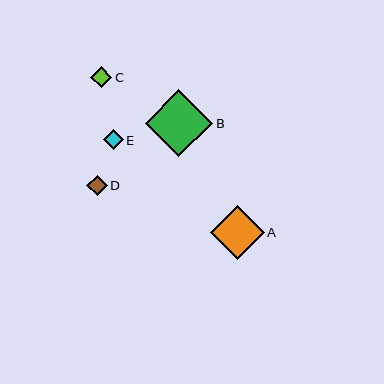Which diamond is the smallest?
Diamond E is the smallest with a size of approximately 20 pixels.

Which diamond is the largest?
Diamond B is the largest with a size of approximately 68 pixels.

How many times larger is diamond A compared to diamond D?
Diamond A is approximately 2.7 times the size of diamond D.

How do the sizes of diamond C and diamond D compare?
Diamond C and diamond D are approximately the same size.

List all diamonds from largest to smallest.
From largest to smallest: B, A, C, D, E.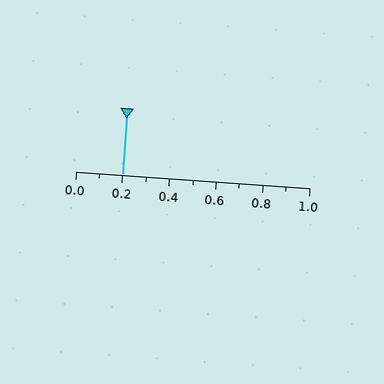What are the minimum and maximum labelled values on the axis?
The axis runs from 0.0 to 1.0.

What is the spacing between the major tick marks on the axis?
The major ticks are spaced 0.2 apart.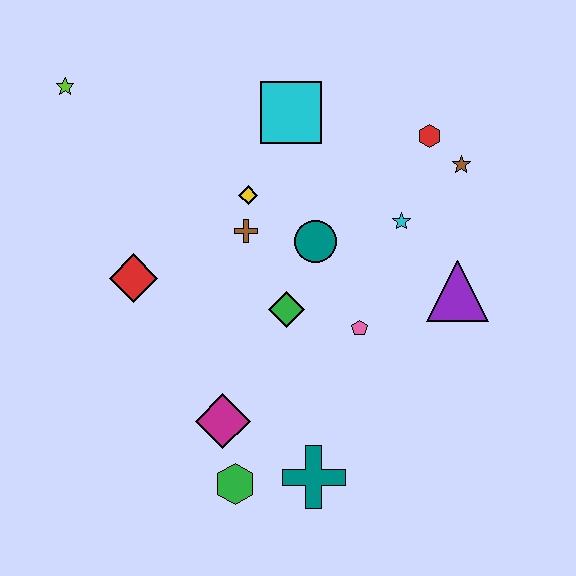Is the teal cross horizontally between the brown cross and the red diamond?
No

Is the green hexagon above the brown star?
No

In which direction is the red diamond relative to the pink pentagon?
The red diamond is to the left of the pink pentagon.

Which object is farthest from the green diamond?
The lime star is farthest from the green diamond.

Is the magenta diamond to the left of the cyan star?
Yes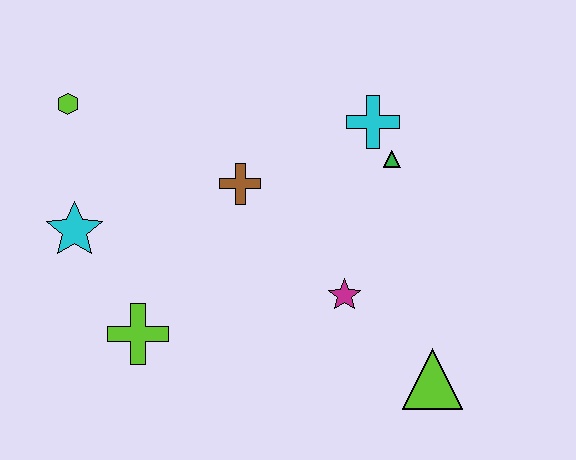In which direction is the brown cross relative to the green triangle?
The brown cross is to the left of the green triangle.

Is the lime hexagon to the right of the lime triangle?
No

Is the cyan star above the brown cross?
No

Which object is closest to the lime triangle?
The magenta star is closest to the lime triangle.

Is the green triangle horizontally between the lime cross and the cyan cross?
No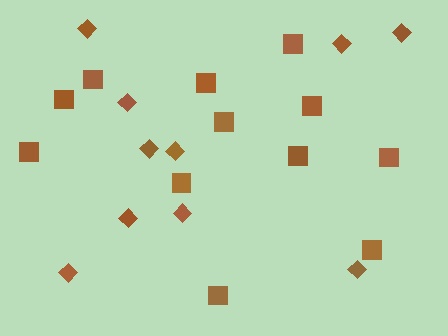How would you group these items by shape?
There are 2 groups: one group of diamonds (10) and one group of squares (12).